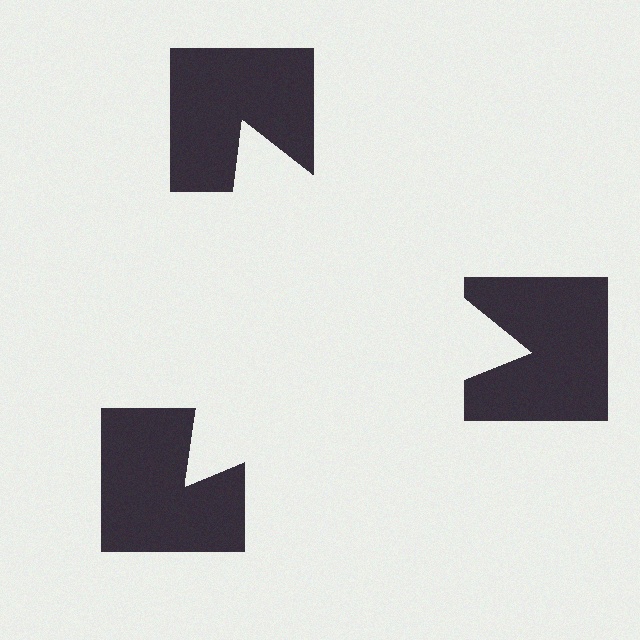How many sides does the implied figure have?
3 sides.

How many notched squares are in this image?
There are 3 — one at each vertex of the illusory triangle.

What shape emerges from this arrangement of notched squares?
An illusory triangle — its edges are inferred from the aligned wedge cuts in the notched squares, not physically drawn.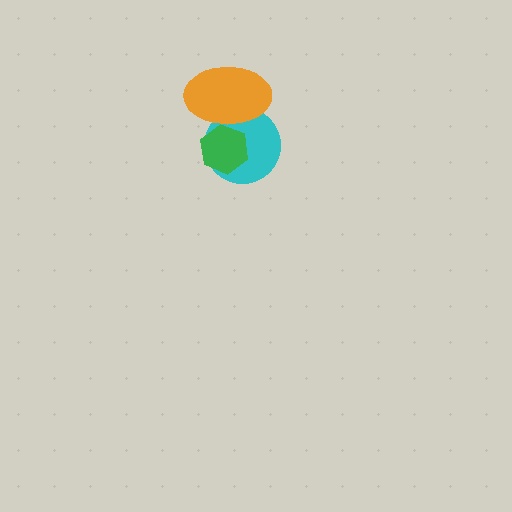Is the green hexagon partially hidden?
No, no other shape covers it.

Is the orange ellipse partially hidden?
Yes, it is partially covered by another shape.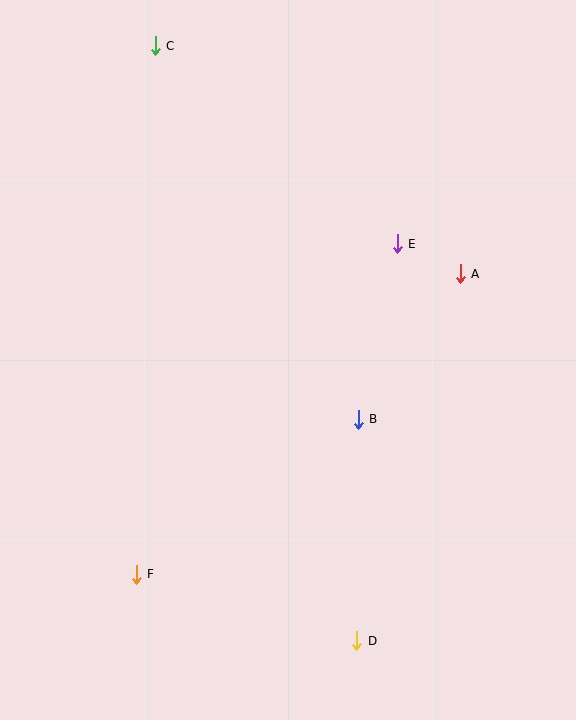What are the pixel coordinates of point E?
Point E is at (397, 244).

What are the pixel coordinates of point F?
Point F is at (136, 574).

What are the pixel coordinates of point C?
Point C is at (155, 46).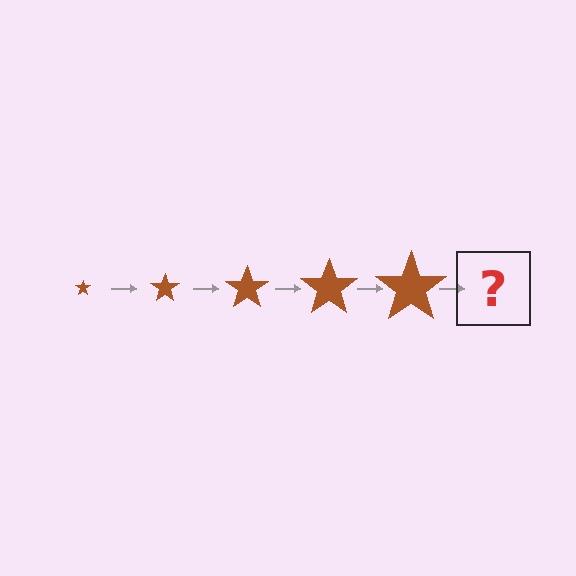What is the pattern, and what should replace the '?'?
The pattern is that the star gets progressively larger each step. The '?' should be a brown star, larger than the previous one.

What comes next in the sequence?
The next element should be a brown star, larger than the previous one.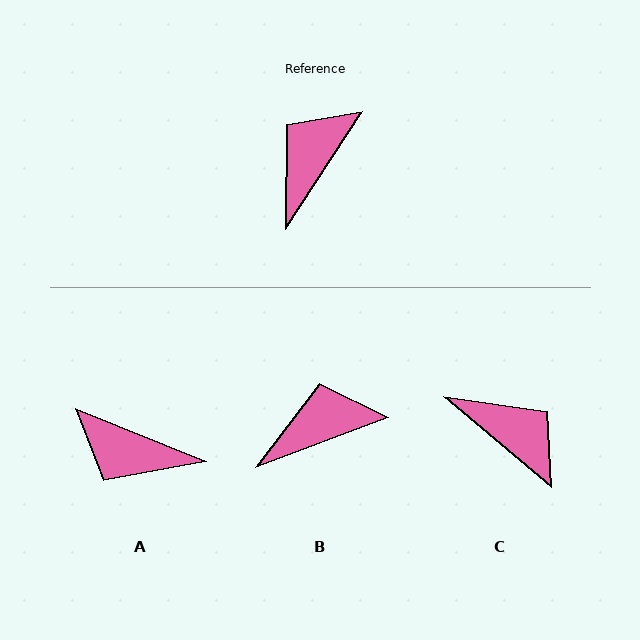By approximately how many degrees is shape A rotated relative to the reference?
Approximately 101 degrees counter-clockwise.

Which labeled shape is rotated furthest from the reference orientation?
A, about 101 degrees away.